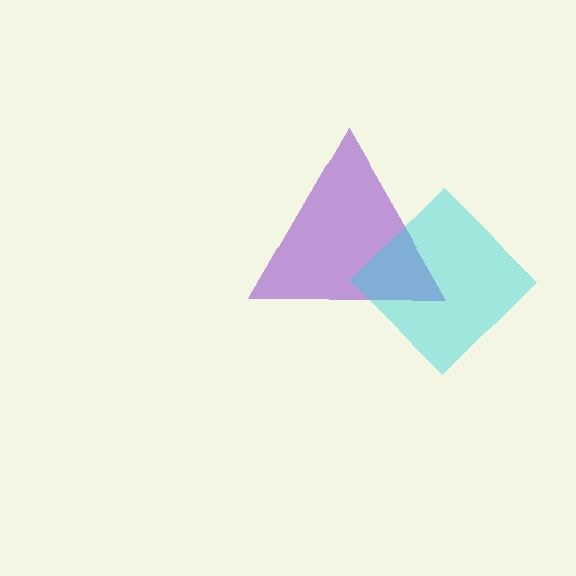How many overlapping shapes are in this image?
There are 2 overlapping shapes in the image.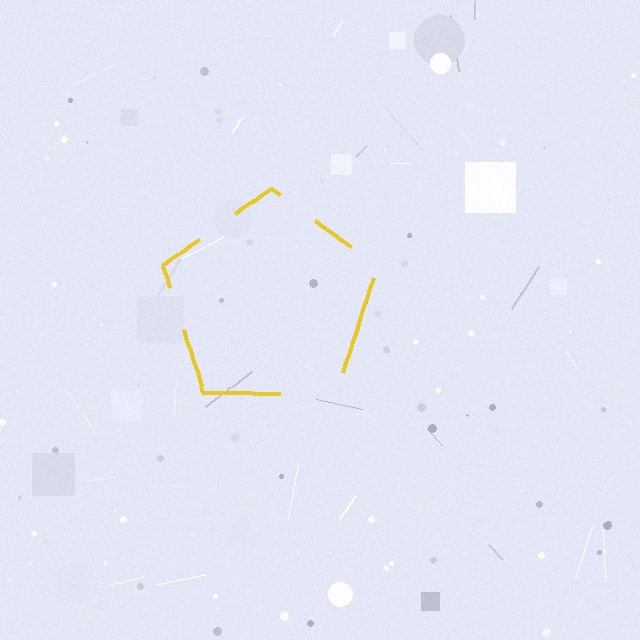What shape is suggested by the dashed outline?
The dashed outline suggests a pentagon.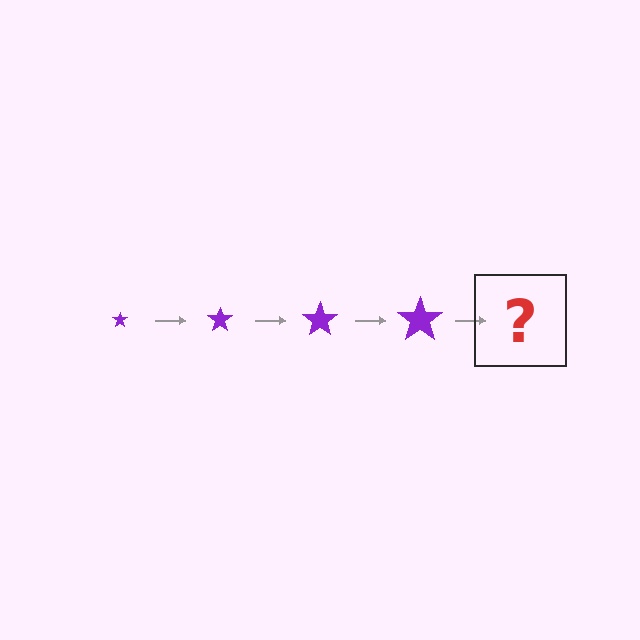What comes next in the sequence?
The next element should be a purple star, larger than the previous one.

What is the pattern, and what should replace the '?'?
The pattern is that the star gets progressively larger each step. The '?' should be a purple star, larger than the previous one.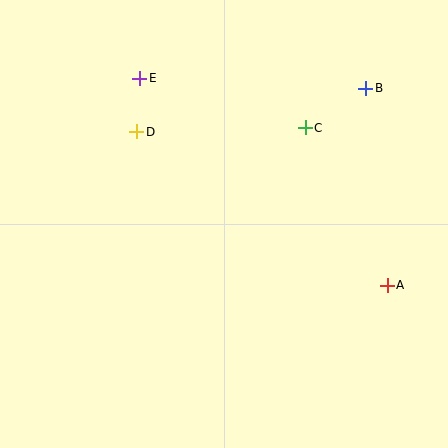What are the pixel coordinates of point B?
Point B is at (366, 88).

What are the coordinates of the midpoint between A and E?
The midpoint between A and E is at (263, 182).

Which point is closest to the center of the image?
Point C at (305, 128) is closest to the center.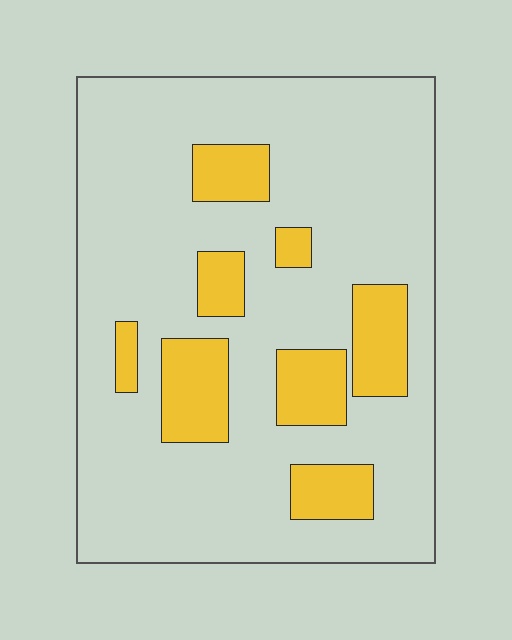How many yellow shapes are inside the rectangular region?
8.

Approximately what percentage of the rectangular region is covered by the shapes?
Approximately 20%.